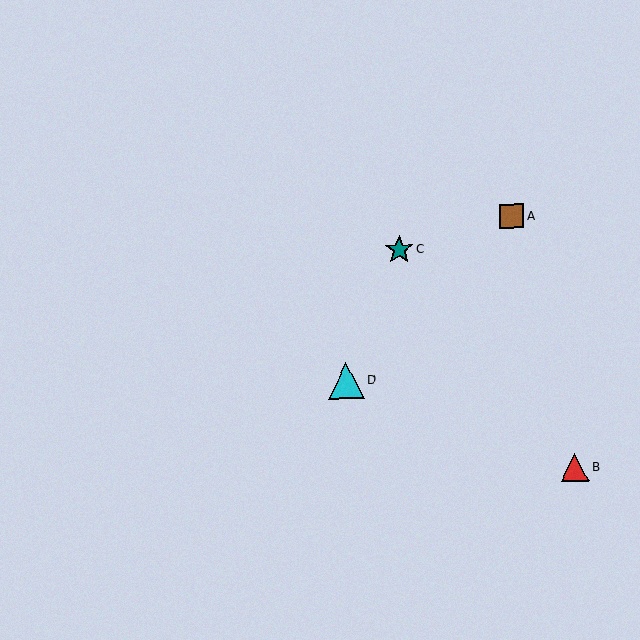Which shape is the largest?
The cyan triangle (labeled D) is the largest.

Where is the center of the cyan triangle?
The center of the cyan triangle is at (346, 381).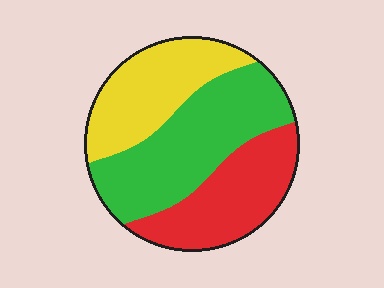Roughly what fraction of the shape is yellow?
Yellow covers roughly 30% of the shape.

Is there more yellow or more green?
Green.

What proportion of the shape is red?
Red takes up between a quarter and a half of the shape.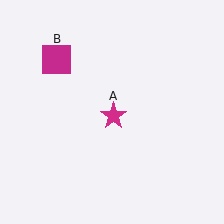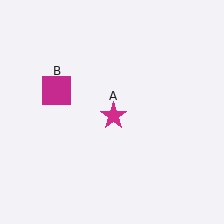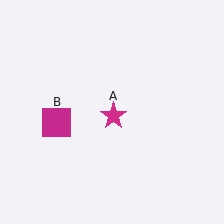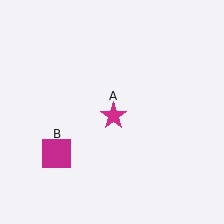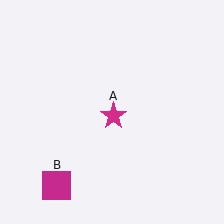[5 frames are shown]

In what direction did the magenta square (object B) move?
The magenta square (object B) moved down.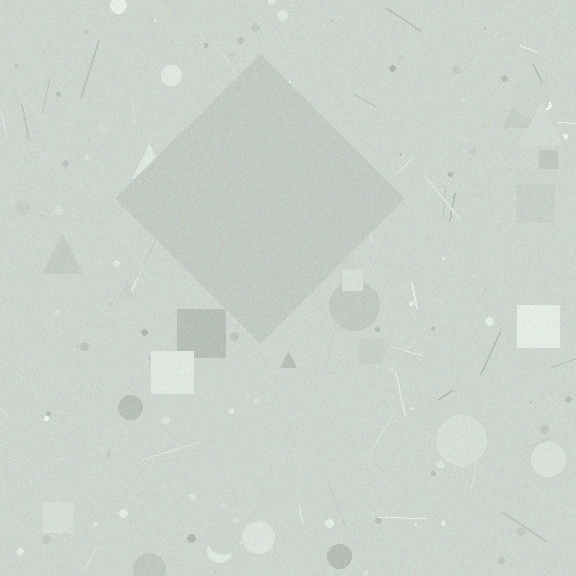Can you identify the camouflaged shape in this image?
The camouflaged shape is a diamond.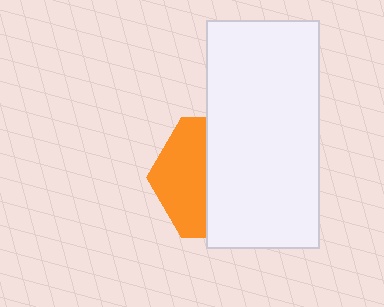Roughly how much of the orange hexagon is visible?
A small part of it is visible (roughly 40%).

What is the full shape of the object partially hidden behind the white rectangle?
The partially hidden object is an orange hexagon.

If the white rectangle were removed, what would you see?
You would see the complete orange hexagon.